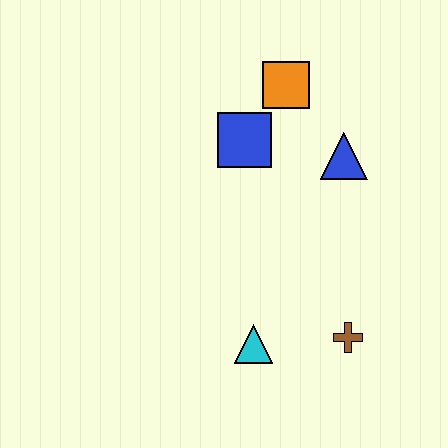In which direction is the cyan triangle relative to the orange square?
The cyan triangle is below the orange square.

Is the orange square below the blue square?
No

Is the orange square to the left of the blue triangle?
Yes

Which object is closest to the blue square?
The orange square is closest to the blue square.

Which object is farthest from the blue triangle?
The cyan triangle is farthest from the blue triangle.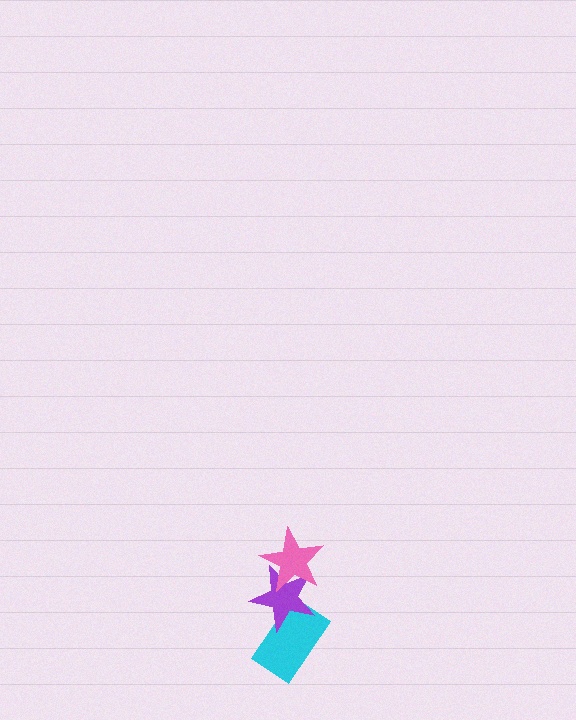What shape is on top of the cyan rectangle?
The purple star is on top of the cyan rectangle.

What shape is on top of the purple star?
The pink star is on top of the purple star.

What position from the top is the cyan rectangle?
The cyan rectangle is 3rd from the top.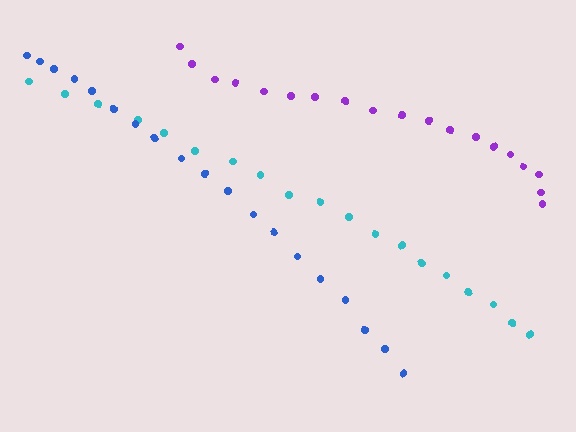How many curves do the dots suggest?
There are 3 distinct paths.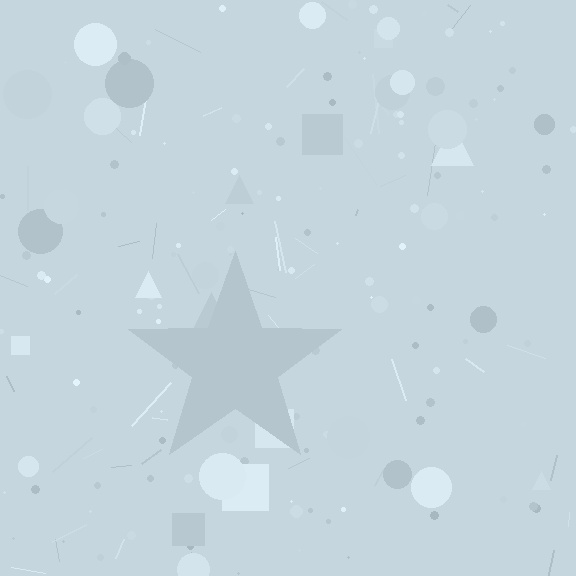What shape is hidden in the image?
A star is hidden in the image.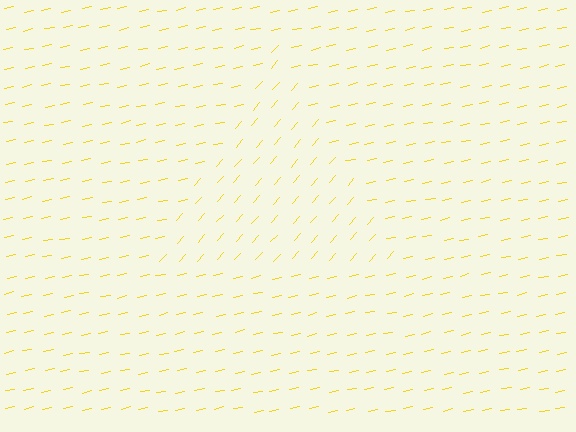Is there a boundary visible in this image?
Yes, there is a texture boundary formed by a change in line orientation.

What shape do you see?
I see a triangle.